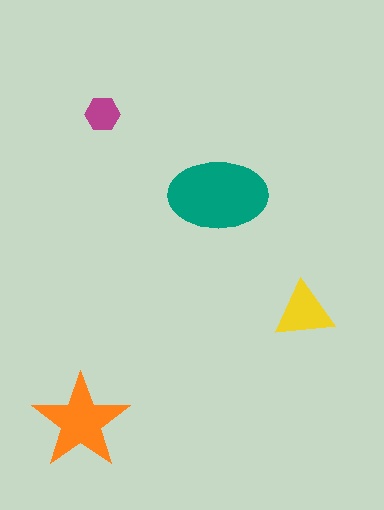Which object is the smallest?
The magenta hexagon.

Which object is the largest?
The teal ellipse.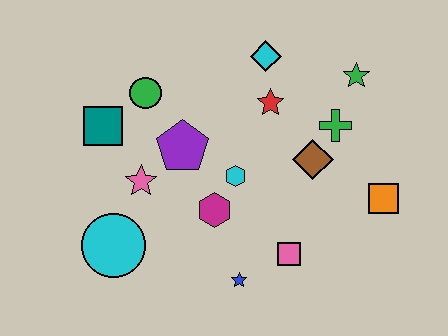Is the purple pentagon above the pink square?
Yes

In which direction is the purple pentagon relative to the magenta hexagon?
The purple pentagon is above the magenta hexagon.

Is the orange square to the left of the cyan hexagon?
No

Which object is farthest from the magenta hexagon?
The green star is farthest from the magenta hexagon.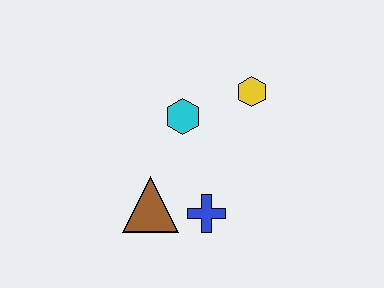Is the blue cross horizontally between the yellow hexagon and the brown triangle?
Yes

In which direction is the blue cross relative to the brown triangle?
The blue cross is to the right of the brown triangle.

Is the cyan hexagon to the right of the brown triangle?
Yes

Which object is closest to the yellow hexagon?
The cyan hexagon is closest to the yellow hexagon.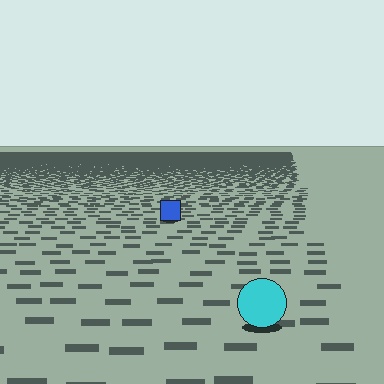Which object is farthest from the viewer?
The blue square is farthest from the viewer. It appears smaller and the ground texture around it is denser.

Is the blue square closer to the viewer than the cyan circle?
No. The cyan circle is closer — you can tell from the texture gradient: the ground texture is coarser near it.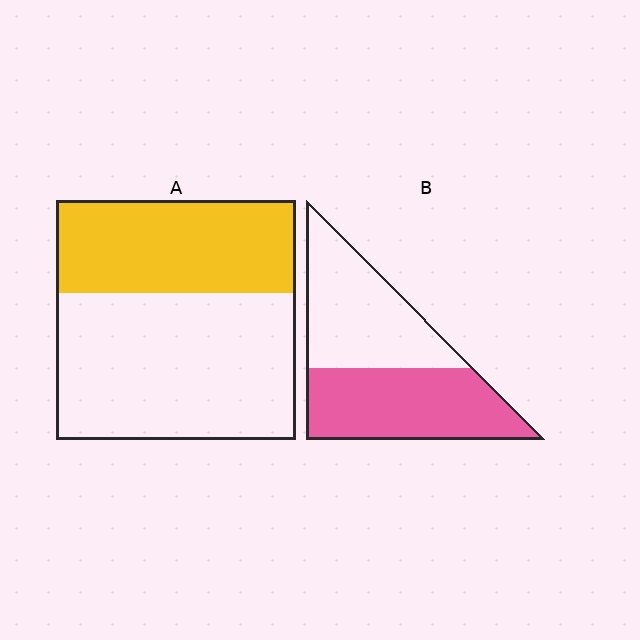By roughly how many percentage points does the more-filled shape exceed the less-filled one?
By roughly 10 percentage points (B over A).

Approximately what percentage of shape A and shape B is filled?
A is approximately 40% and B is approximately 50%.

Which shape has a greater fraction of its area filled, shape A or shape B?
Shape B.